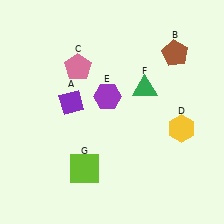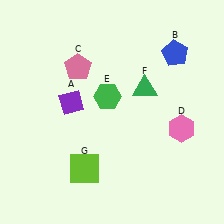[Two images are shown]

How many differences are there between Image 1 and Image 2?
There are 3 differences between the two images.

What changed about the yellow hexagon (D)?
In Image 1, D is yellow. In Image 2, it changed to pink.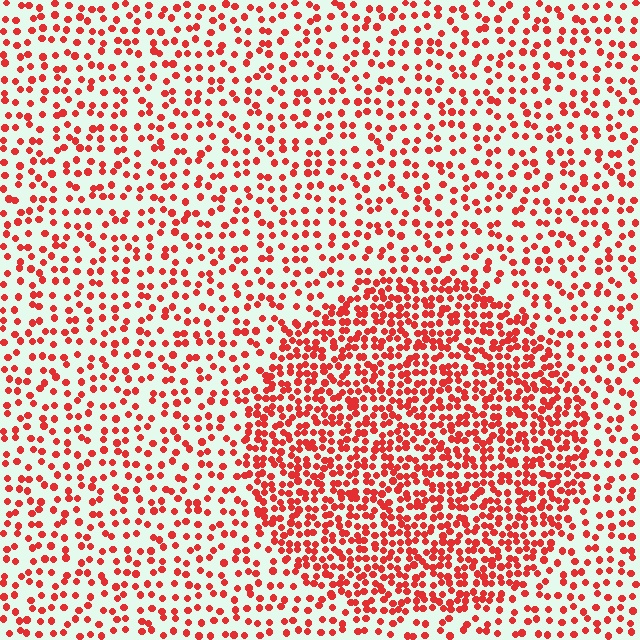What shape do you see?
I see a circle.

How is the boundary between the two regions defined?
The boundary is defined by a change in element density (approximately 2.1x ratio). All elements are the same color, size, and shape.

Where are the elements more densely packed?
The elements are more densely packed inside the circle boundary.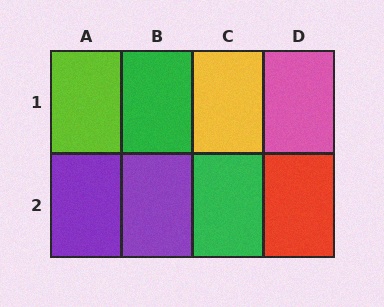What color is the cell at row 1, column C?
Yellow.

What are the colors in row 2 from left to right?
Purple, purple, green, red.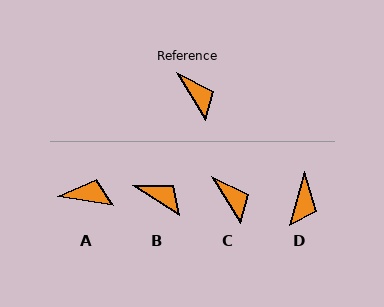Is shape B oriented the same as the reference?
No, it is off by about 26 degrees.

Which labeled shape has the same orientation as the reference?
C.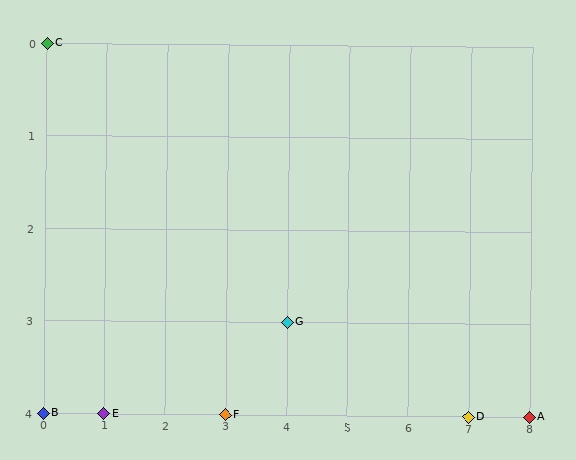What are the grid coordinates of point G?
Point G is at grid coordinates (4, 3).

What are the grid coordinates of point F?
Point F is at grid coordinates (3, 4).